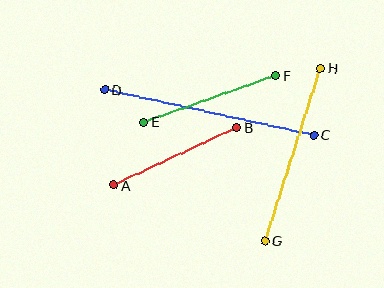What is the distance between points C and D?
The distance is approximately 214 pixels.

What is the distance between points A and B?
The distance is approximately 136 pixels.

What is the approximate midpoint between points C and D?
The midpoint is at approximately (209, 112) pixels.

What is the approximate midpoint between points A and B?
The midpoint is at approximately (175, 156) pixels.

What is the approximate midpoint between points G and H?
The midpoint is at approximately (293, 154) pixels.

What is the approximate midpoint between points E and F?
The midpoint is at approximately (210, 99) pixels.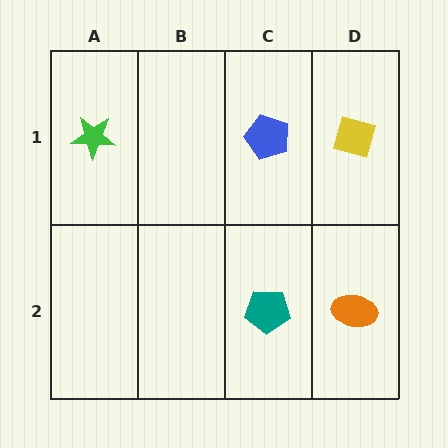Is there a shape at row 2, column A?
No, that cell is empty.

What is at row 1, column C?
A blue pentagon.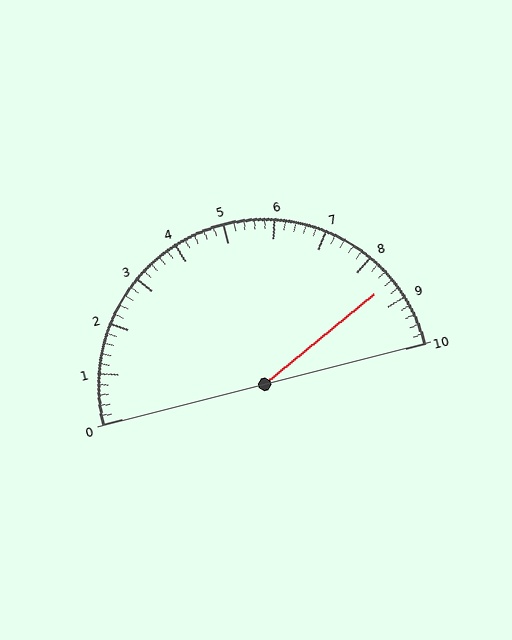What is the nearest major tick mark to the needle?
The nearest major tick mark is 9.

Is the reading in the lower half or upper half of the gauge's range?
The reading is in the upper half of the range (0 to 10).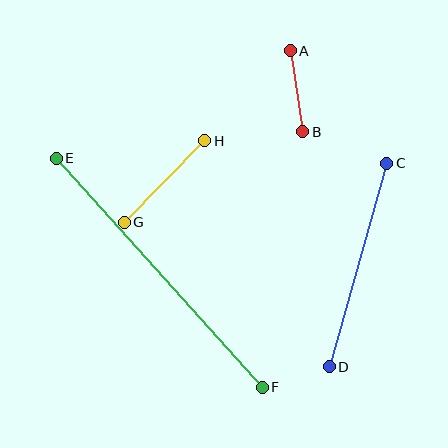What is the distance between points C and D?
The distance is approximately 211 pixels.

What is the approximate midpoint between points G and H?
The midpoint is at approximately (164, 182) pixels.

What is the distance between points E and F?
The distance is approximately 308 pixels.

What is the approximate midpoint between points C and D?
The midpoint is at approximately (358, 265) pixels.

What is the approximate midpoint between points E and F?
The midpoint is at approximately (159, 273) pixels.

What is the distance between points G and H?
The distance is approximately 115 pixels.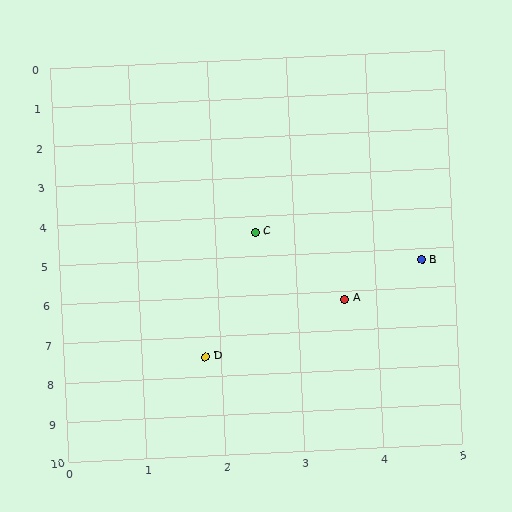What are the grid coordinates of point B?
Point B is at approximately (4.6, 5.3).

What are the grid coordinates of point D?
Point D is at approximately (1.8, 7.5).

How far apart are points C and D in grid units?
Points C and D are about 3.2 grid units apart.